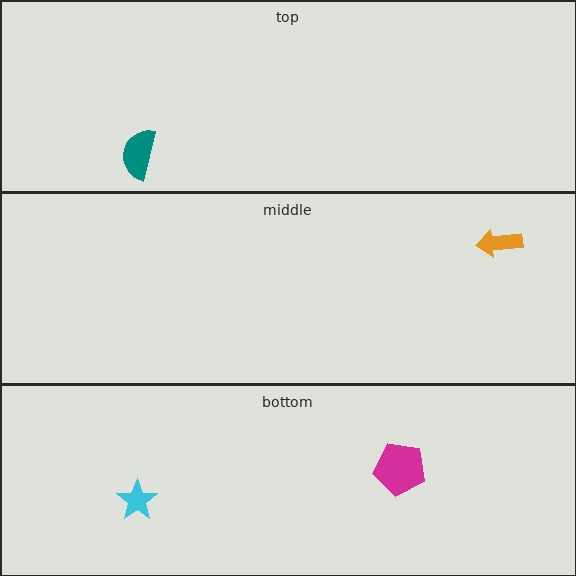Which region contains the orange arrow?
The middle region.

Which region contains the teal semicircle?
The top region.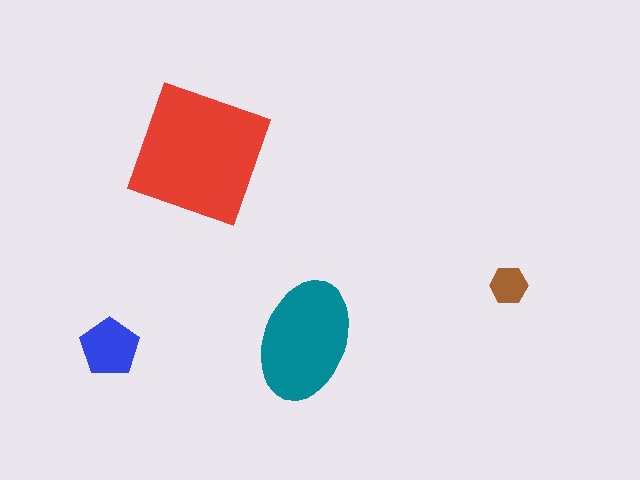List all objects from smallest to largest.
The brown hexagon, the blue pentagon, the teal ellipse, the red square.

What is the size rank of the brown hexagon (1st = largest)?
4th.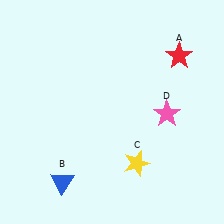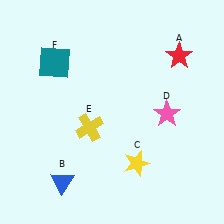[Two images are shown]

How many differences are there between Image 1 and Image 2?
There are 2 differences between the two images.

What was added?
A yellow cross (E), a teal square (F) were added in Image 2.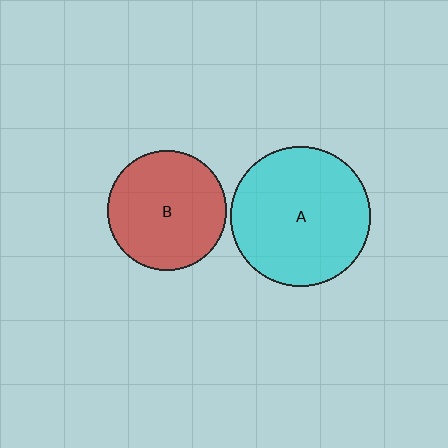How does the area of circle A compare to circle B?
Approximately 1.4 times.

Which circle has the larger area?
Circle A (cyan).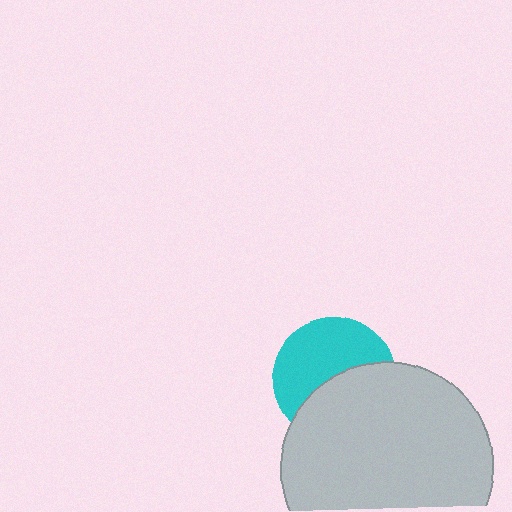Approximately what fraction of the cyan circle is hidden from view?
Roughly 47% of the cyan circle is hidden behind the light gray circle.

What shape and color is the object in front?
The object in front is a light gray circle.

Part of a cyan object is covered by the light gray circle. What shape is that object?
It is a circle.